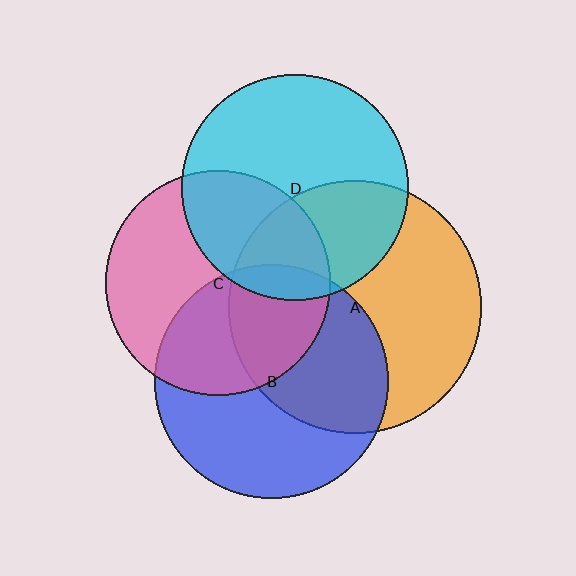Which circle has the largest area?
Circle A (orange).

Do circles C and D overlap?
Yes.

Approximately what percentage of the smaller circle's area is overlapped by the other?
Approximately 35%.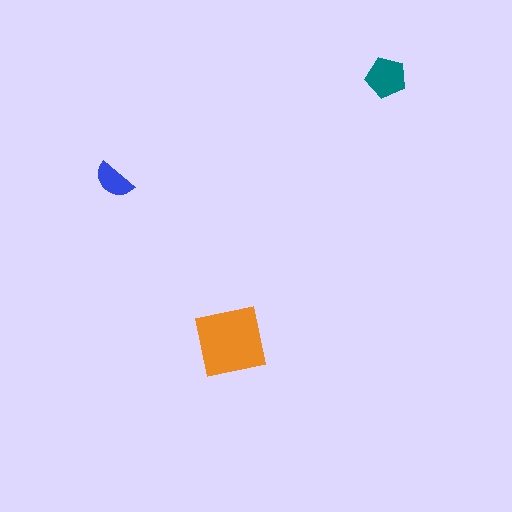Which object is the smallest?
The blue semicircle.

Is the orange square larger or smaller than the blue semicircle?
Larger.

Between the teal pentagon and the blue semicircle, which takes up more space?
The teal pentagon.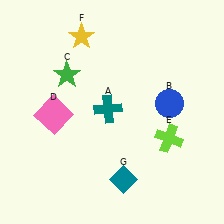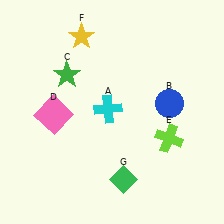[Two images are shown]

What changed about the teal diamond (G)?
In Image 1, G is teal. In Image 2, it changed to green.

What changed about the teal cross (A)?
In Image 1, A is teal. In Image 2, it changed to cyan.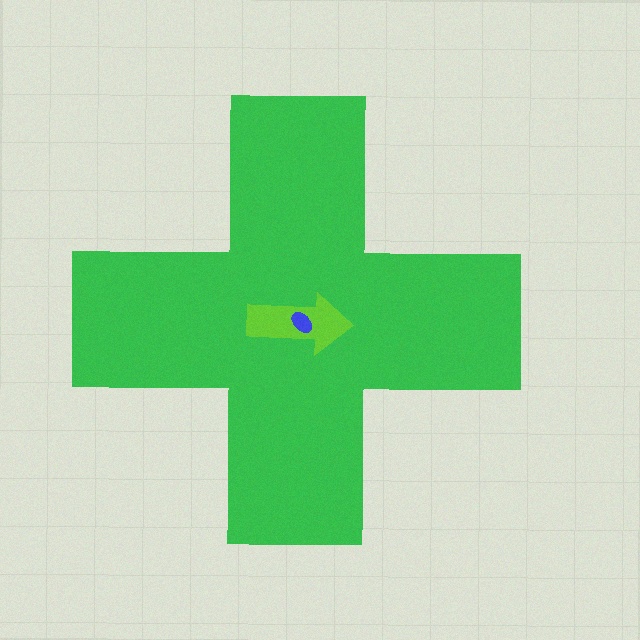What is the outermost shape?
The green cross.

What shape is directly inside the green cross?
The lime arrow.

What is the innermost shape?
The blue ellipse.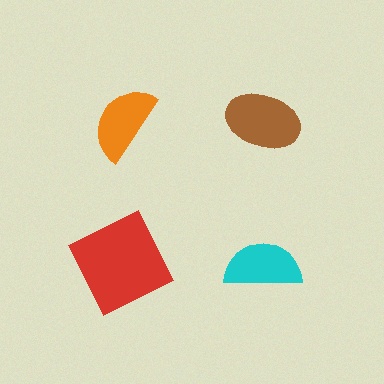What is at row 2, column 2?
A cyan semicircle.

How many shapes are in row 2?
2 shapes.